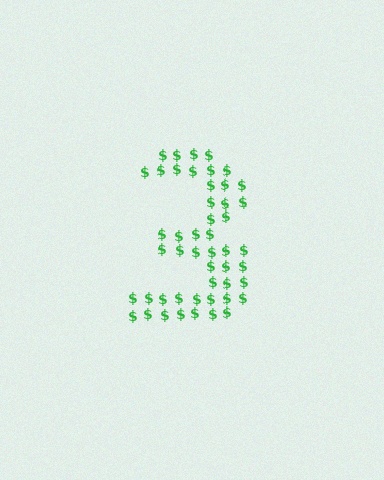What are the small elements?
The small elements are dollar signs.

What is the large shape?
The large shape is the digit 3.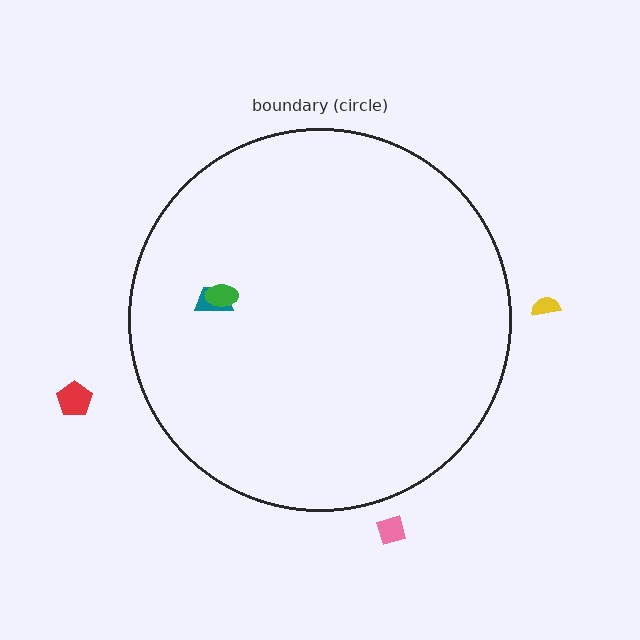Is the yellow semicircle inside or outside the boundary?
Outside.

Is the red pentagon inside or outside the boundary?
Outside.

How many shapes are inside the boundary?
2 inside, 3 outside.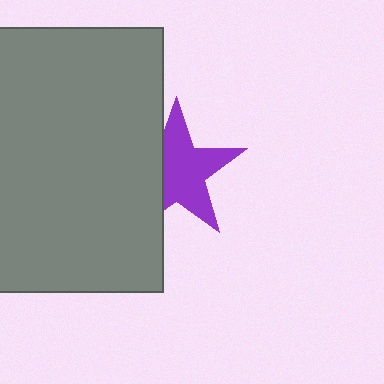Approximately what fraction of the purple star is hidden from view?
Roughly 33% of the purple star is hidden behind the gray rectangle.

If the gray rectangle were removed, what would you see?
You would see the complete purple star.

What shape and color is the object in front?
The object in front is a gray rectangle.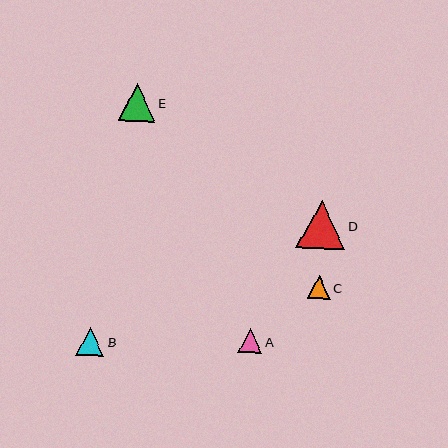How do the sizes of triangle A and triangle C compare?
Triangle A and triangle C are approximately the same size.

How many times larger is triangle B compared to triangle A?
Triangle B is approximately 1.2 times the size of triangle A.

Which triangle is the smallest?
Triangle C is the smallest with a size of approximately 23 pixels.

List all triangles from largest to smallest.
From largest to smallest: D, E, B, A, C.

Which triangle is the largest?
Triangle D is the largest with a size of approximately 48 pixels.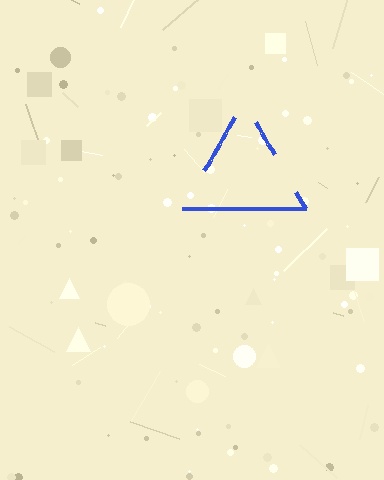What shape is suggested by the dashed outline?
The dashed outline suggests a triangle.